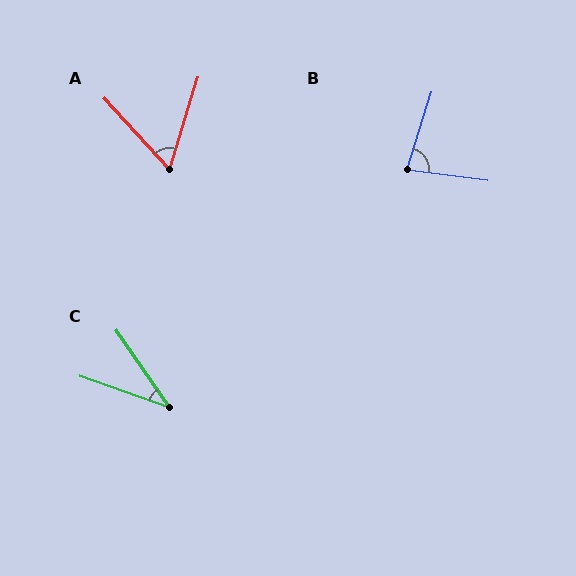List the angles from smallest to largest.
C (36°), A (60°), B (80°).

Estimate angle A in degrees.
Approximately 60 degrees.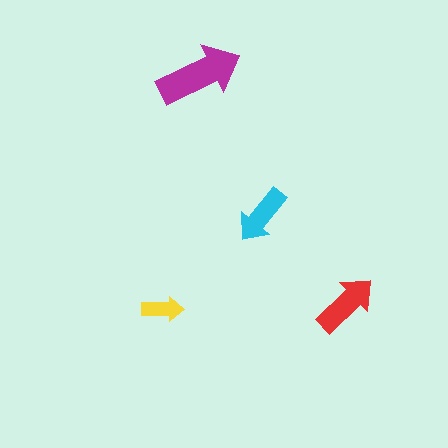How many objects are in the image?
There are 4 objects in the image.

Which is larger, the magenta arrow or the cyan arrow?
The magenta one.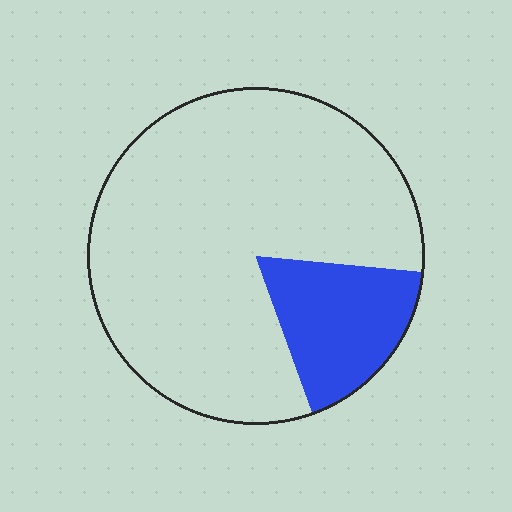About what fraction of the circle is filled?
About one sixth (1/6).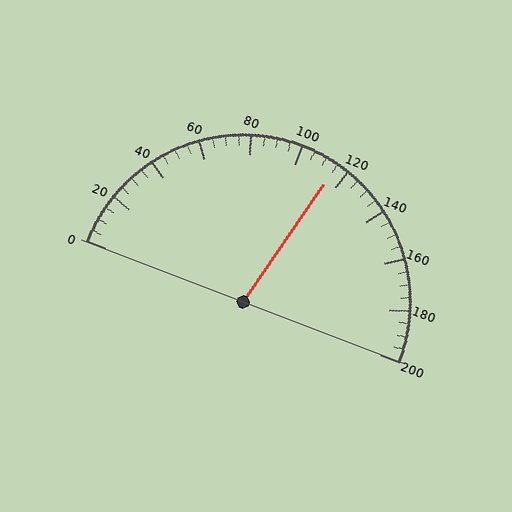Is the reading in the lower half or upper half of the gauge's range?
The reading is in the upper half of the range (0 to 200).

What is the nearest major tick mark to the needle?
The nearest major tick mark is 120.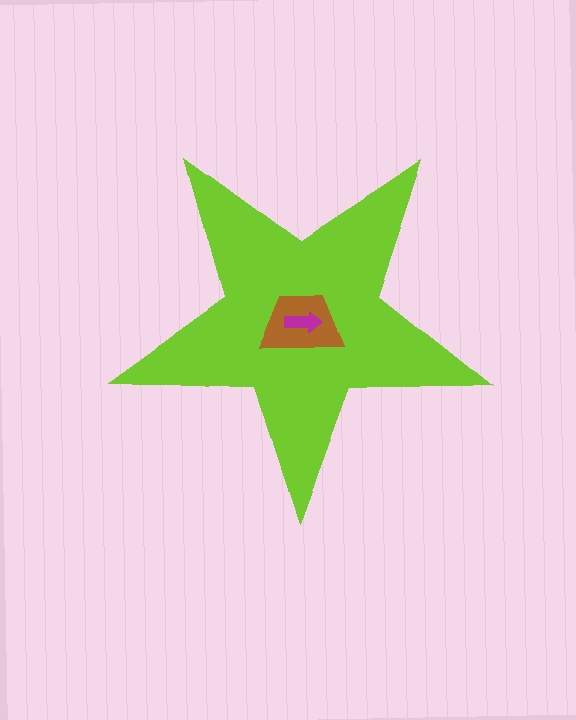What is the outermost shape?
The lime star.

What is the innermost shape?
The magenta arrow.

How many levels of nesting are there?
3.